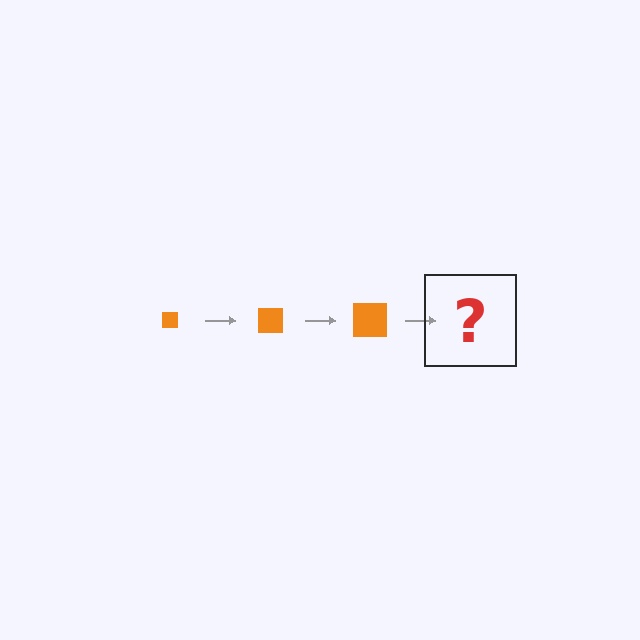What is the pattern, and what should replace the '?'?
The pattern is that the square gets progressively larger each step. The '?' should be an orange square, larger than the previous one.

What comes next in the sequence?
The next element should be an orange square, larger than the previous one.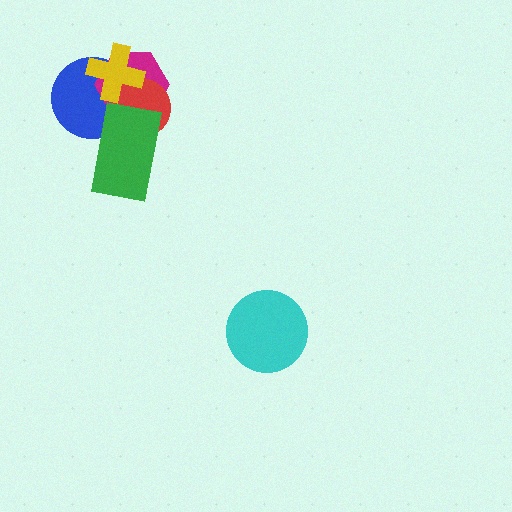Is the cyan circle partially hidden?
No, no other shape covers it.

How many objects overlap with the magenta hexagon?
4 objects overlap with the magenta hexagon.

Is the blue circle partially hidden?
Yes, it is partially covered by another shape.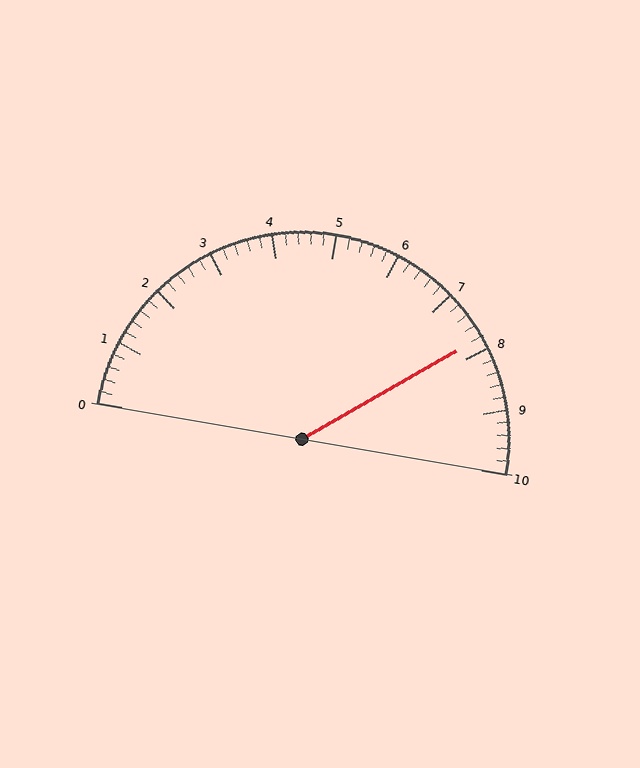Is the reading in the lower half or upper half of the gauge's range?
The reading is in the upper half of the range (0 to 10).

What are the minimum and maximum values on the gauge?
The gauge ranges from 0 to 10.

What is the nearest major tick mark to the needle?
The nearest major tick mark is 8.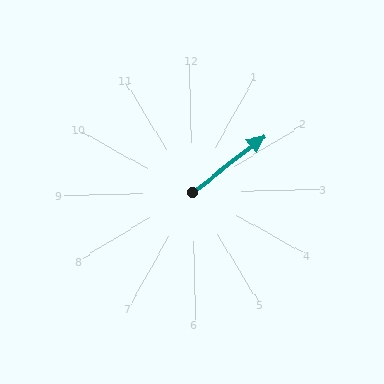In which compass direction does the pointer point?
Northeast.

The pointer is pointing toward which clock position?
Roughly 2 o'clock.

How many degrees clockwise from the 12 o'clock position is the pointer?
Approximately 53 degrees.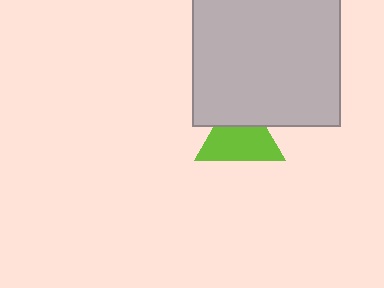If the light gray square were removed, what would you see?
You would see the complete lime triangle.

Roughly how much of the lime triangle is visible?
Most of it is visible (roughly 67%).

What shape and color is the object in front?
The object in front is a light gray square.